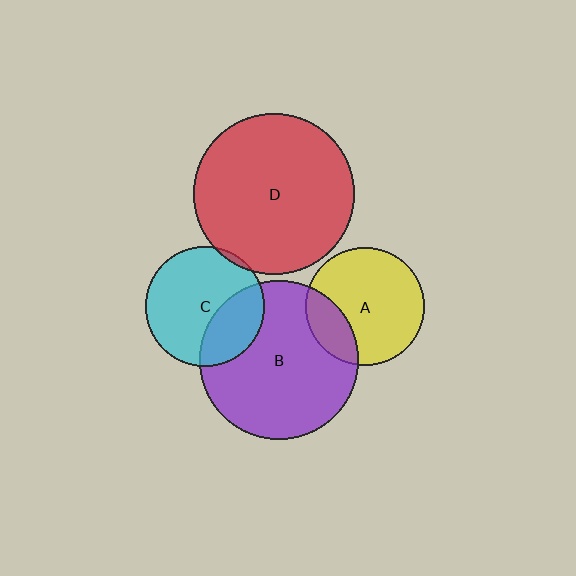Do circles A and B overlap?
Yes.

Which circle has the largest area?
Circle D (red).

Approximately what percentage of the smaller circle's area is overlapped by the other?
Approximately 20%.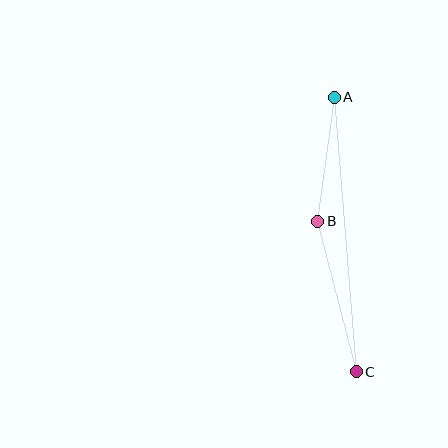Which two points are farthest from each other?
Points A and C are farthest from each other.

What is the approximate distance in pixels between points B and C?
The distance between B and C is approximately 155 pixels.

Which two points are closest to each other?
Points A and B are closest to each other.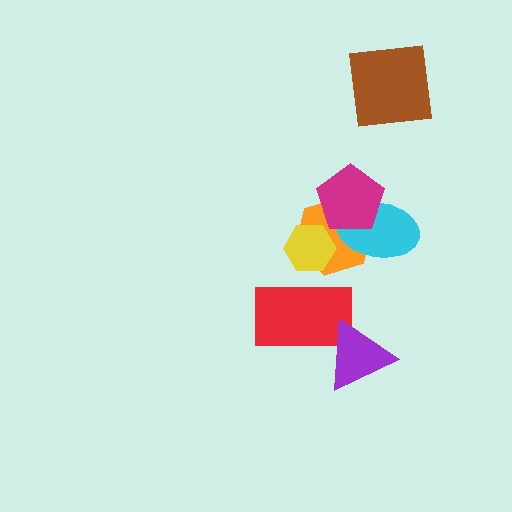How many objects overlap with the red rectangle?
1 object overlaps with the red rectangle.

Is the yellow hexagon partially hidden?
No, no other shape covers it.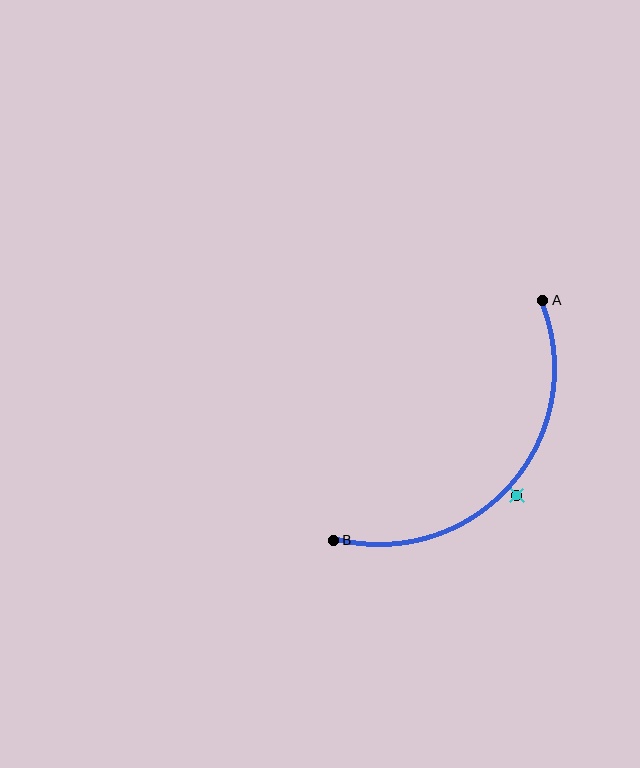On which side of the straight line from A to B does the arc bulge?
The arc bulges below and to the right of the straight line connecting A and B.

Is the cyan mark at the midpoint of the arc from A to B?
No — the cyan mark does not lie on the arc at all. It sits slightly outside the curve.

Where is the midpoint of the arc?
The arc midpoint is the point on the curve farthest from the straight line joining A and B. It sits below and to the right of that line.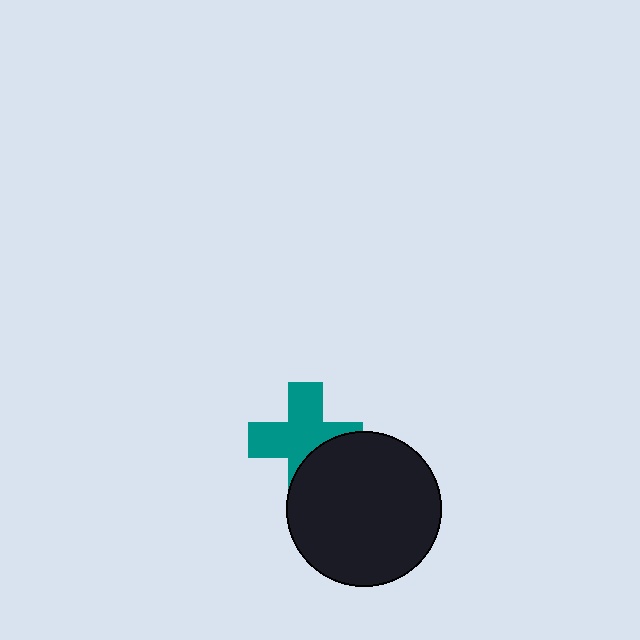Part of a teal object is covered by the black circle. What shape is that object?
It is a cross.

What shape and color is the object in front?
The object in front is a black circle.